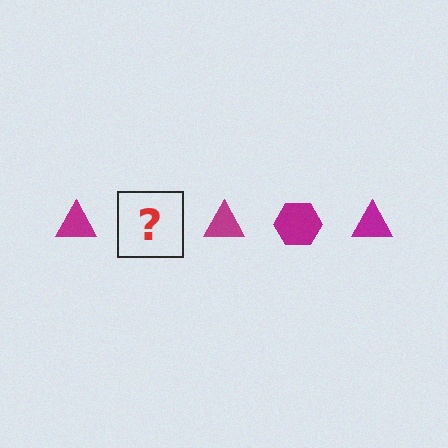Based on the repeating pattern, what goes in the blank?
The blank should be a magenta hexagon.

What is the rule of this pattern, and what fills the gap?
The rule is that the pattern cycles through triangle, hexagon shapes in magenta. The gap should be filled with a magenta hexagon.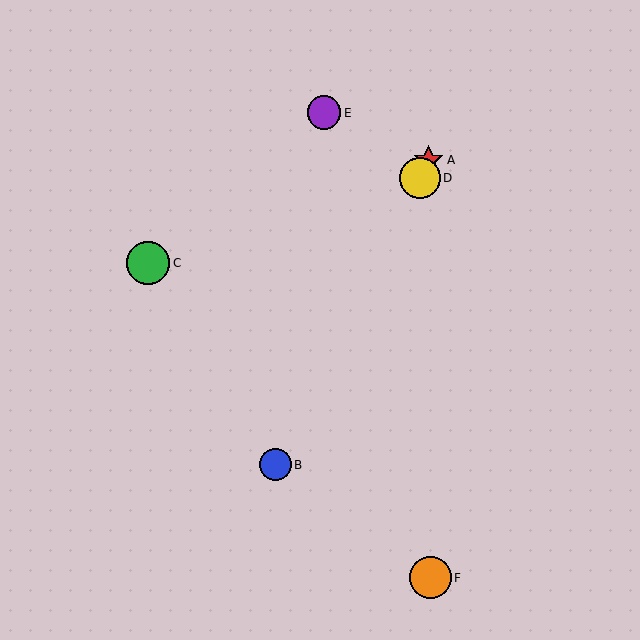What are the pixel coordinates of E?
Object E is at (324, 113).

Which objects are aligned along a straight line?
Objects A, B, D are aligned along a straight line.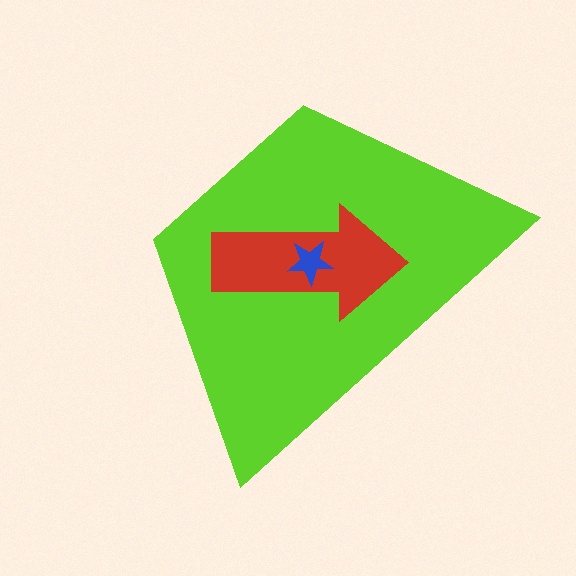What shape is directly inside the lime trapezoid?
The red arrow.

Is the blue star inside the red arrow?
Yes.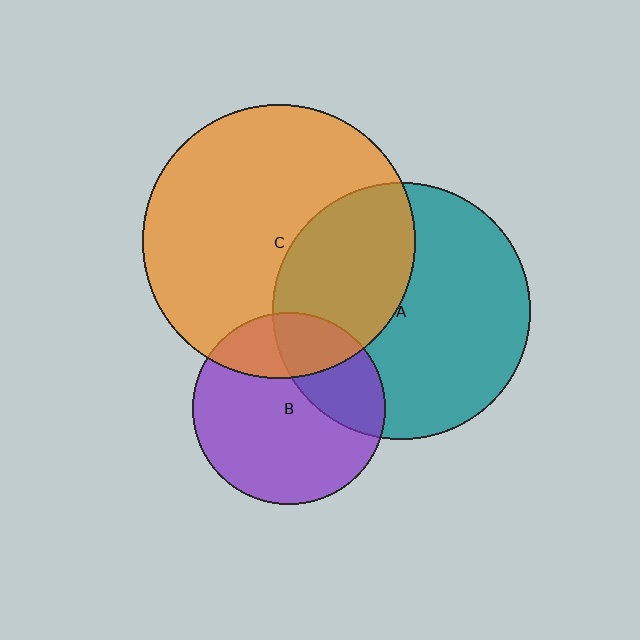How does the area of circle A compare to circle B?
Approximately 1.8 times.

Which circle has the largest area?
Circle C (orange).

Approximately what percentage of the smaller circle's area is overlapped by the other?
Approximately 40%.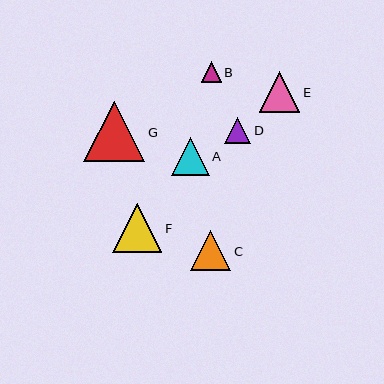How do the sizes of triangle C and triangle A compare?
Triangle C and triangle A are approximately the same size.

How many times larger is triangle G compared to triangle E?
Triangle G is approximately 1.5 times the size of triangle E.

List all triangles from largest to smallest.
From largest to smallest: G, F, E, C, A, D, B.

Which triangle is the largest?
Triangle G is the largest with a size of approximately 61 pixels.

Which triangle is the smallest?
Triangle B is the smallest with a size of approximately 20 pixels.